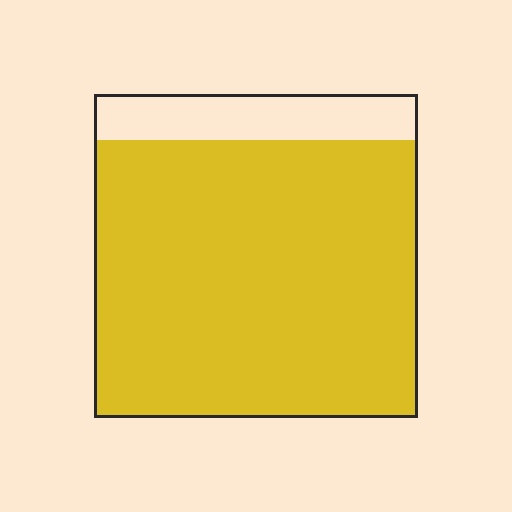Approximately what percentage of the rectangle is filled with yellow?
Approximately 85%.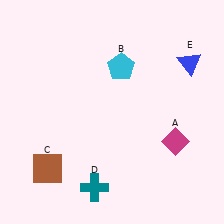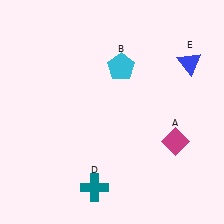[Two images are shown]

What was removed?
The brown square (C) was removed in Image 2.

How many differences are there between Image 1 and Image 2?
There is 1 difference between the two images.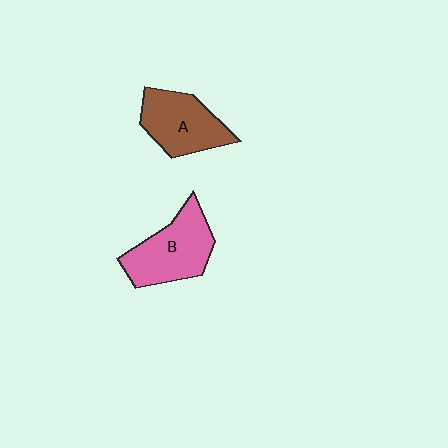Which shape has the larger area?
Shape B (pink).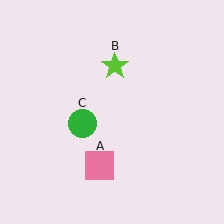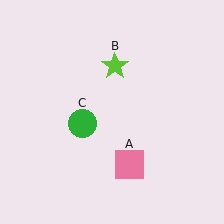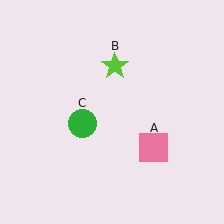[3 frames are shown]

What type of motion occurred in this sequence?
The pink square (object A) rotated counterclockwise around the center of the scene.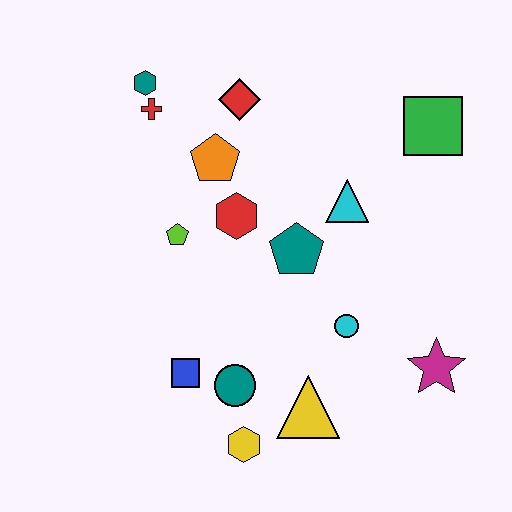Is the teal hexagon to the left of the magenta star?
Yes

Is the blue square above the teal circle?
Yes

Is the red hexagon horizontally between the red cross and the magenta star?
Yes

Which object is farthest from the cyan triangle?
The yellow hexagon is farthest from the cyan triangle.